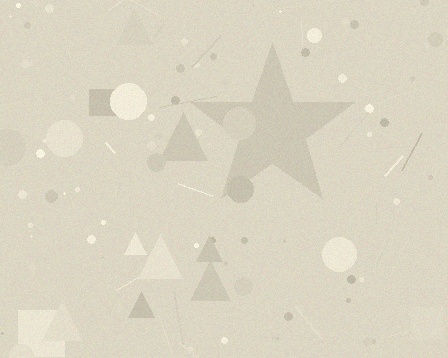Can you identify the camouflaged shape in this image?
The camouflaged shape is a star.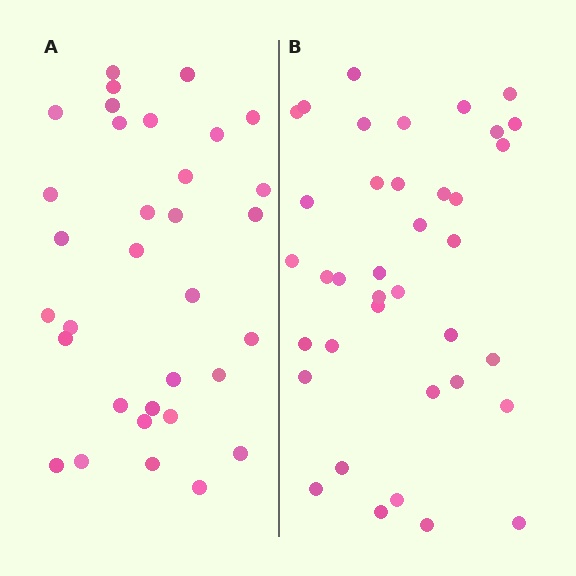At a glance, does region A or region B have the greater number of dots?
Region B (the right region) has more dots.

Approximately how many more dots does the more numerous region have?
Region B has about 5 more dots than region A.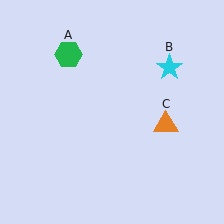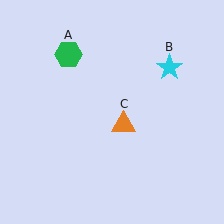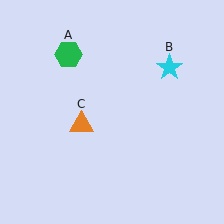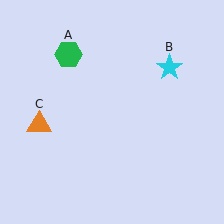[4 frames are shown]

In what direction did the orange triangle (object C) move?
The orange triangle (object C) moved left.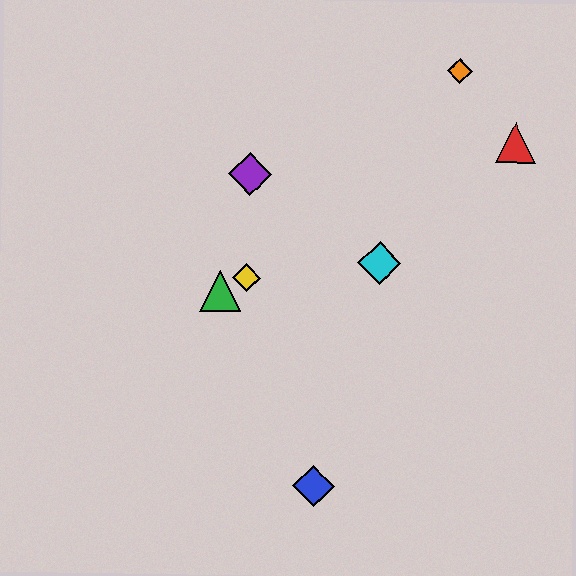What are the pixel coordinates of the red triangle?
The red triangle is at (516, 143).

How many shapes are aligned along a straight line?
3 shapes (the red triangle, the green triangle, the yellow diamond) are aligned along a straight line.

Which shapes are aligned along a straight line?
The red triangle, the green triangle, the yellow diamond are aligned along a straight line.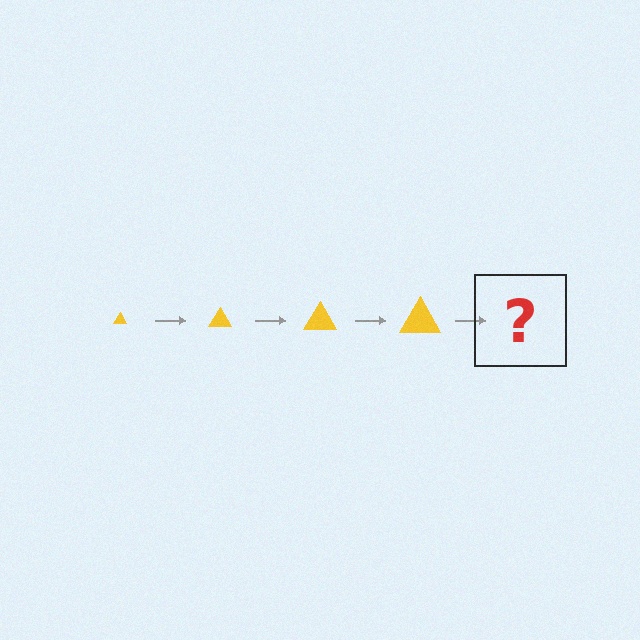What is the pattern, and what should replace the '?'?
The pattern is that the triangle gets progressively larger each step. The '?' should be a yellow triangle, larger than the previous one.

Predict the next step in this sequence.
The next step is a yellow triangle, larger than the previous one.